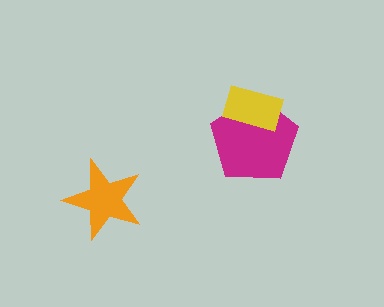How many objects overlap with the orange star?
0 objects overlap with the orange star.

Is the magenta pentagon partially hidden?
Yes, it is partially covered by another shape.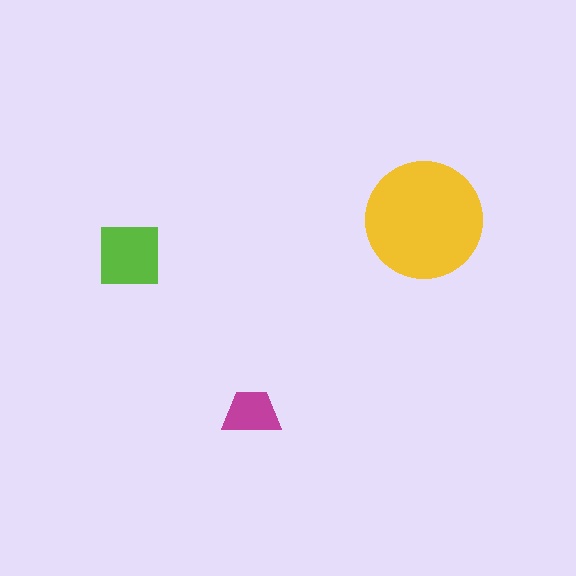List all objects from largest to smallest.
The yellow circle, the lime square, the magenta trapezoid.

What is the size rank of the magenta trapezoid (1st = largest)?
3rd.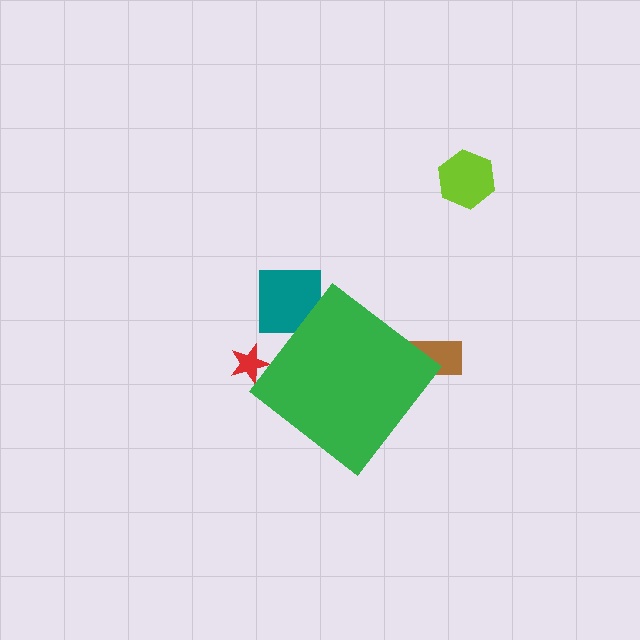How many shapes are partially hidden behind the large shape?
3 shapes are partially hidden.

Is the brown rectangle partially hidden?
Yes, the brown rectangle is partially hidden behind the green diamond.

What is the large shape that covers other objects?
A green diamond.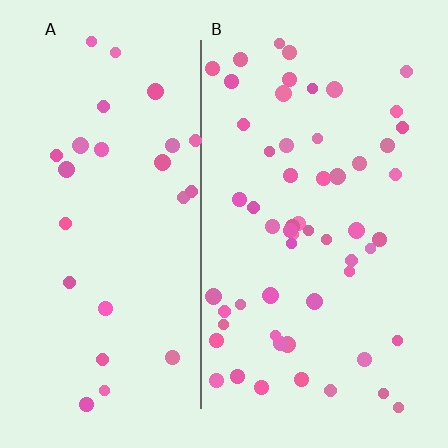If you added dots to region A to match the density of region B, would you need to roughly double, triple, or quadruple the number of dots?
Approximately double.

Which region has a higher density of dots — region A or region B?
B (the right).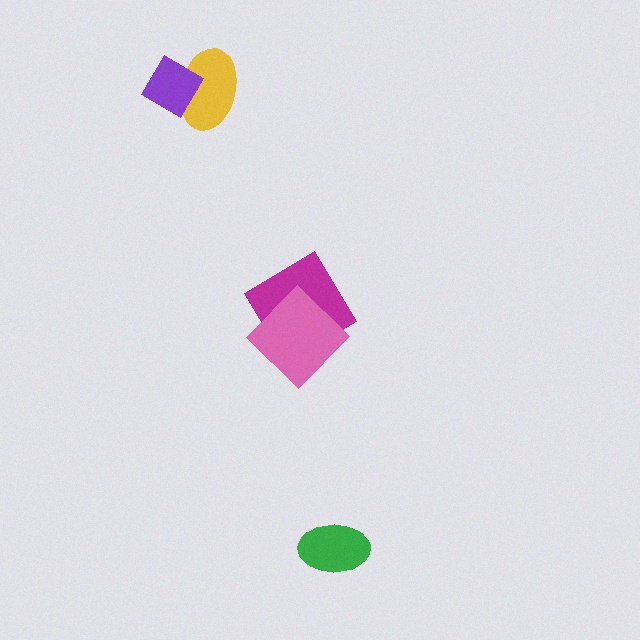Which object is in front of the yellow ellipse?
The purple diamond is in front of the yellow ellipse.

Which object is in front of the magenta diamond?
The pink diamond is in front of the magenta diamond.